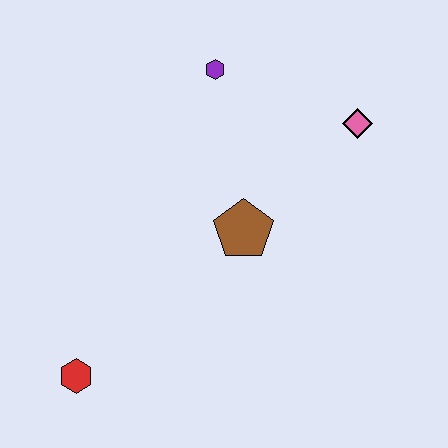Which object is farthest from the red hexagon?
The pink diamond is farthest from the red hexagon.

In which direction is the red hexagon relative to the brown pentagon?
The red hexagon is to the left of the brown pentagon.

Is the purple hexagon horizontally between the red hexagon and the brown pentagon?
Yes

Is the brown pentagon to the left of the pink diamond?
Yes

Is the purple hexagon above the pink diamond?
Yes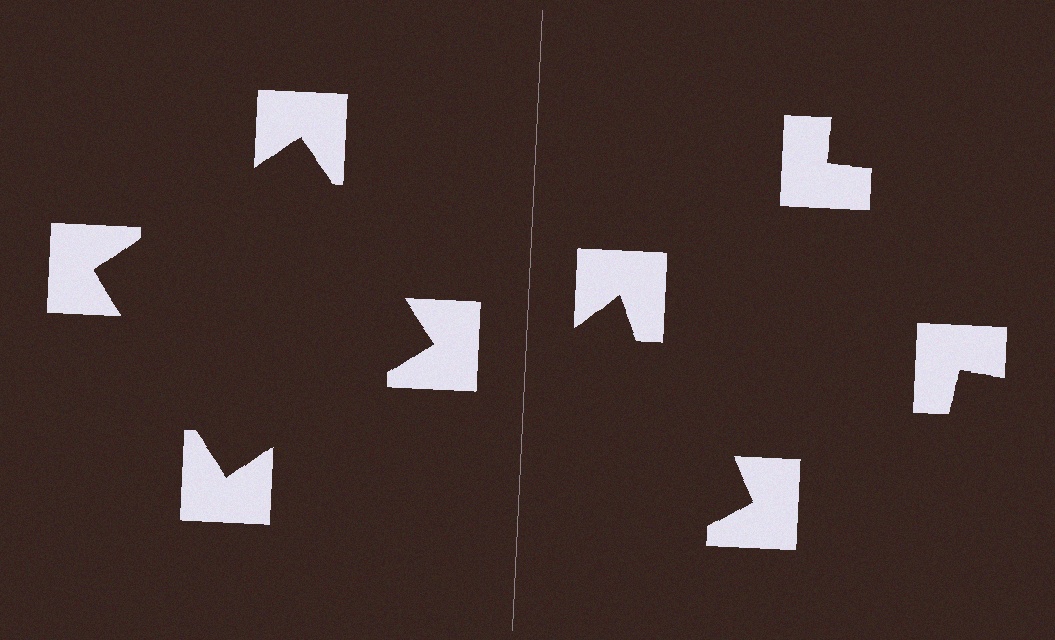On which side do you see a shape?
An illusory square appears on the left side. On the right side the wedge cuts are rotated, so no coherent shape forms.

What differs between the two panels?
The notched squares are positioned identically on both sides; only the wedge orientations differ. On the left they align to a square; on the right they are misaligned.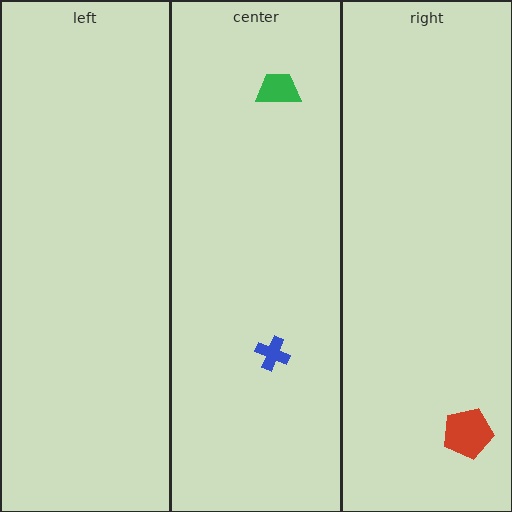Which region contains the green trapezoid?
The center region.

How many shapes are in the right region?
1.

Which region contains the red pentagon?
The right region.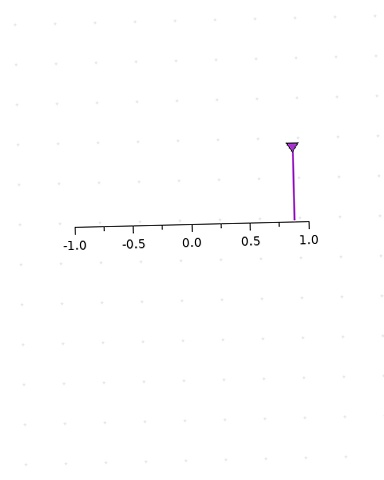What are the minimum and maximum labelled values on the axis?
The axis runs from -1.0 to 1.0.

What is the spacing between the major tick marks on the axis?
The major ticks are spaced 0.5 apart.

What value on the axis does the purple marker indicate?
The marker indicates approximately 0.88.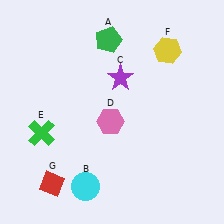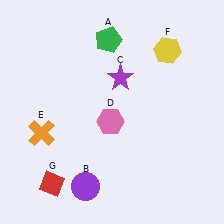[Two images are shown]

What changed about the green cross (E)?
In Image 1, E is green. In Image 2, it changed to orange.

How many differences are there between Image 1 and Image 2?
There are 2 differences between the two images.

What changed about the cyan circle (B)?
In Image 1, B is cyan. In Image 2, it changed to purple.